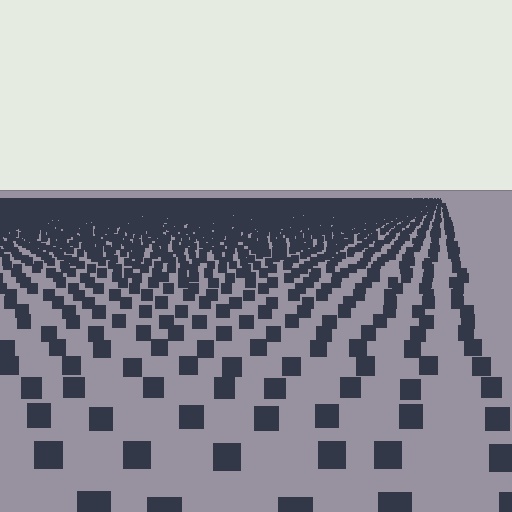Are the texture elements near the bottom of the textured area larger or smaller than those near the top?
Larger. Near the bottom, elements are closer to the viewer and appear at a bigger on-screen size.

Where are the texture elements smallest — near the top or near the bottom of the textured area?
Near the top.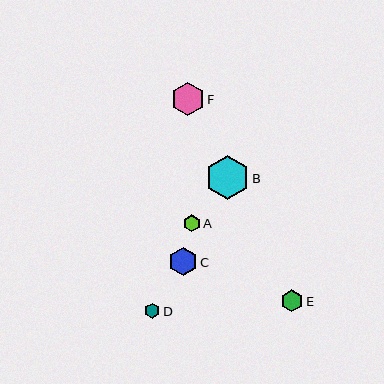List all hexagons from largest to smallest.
From largest to smallest: B, F, C, E, A, D.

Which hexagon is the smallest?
Hexagon D is the smallest with a size of approximately 15 pixels.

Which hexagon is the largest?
Hexagon B is the largest with a size of approximately 44 pixels.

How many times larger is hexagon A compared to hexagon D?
Hexagon A is approximately 1.1 times the size of hexagon D.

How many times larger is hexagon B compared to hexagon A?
Hexagon B is approximately 2.5 times the size of hexagon A.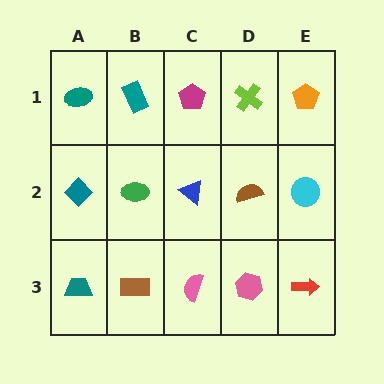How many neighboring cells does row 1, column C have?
3.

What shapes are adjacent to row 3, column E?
A cyan circle (row 2, column E), a pink hexagon (row 3, column D).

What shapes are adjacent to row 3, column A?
A teal diamond (row 2, column A), a brown rectangle (row 3, column B).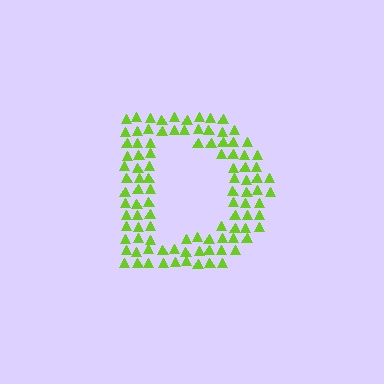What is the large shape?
The large shape is the letter D.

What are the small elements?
The small elements are triangles.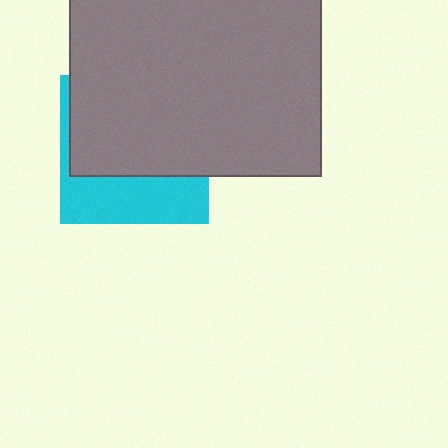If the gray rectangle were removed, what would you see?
You would see the complete cyan square.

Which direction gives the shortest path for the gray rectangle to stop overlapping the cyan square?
Moving up gives the shortest separation.